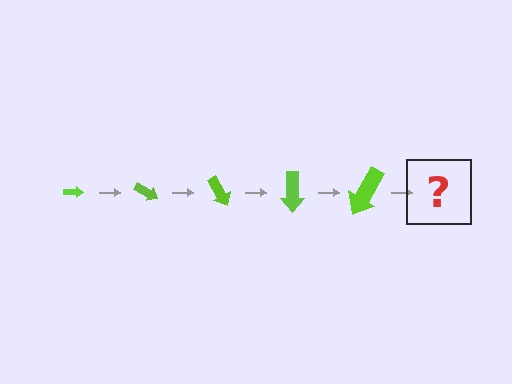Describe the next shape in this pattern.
It should be an arrow, larger than the previous one and rotated 150 degrees from the start.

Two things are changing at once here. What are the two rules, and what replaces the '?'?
The two rules are that the arrow grows larger each step and it rotates 30 degrees each step. The '?' should be an arrow, larger than the previous one and rotated 150 degrees from the start.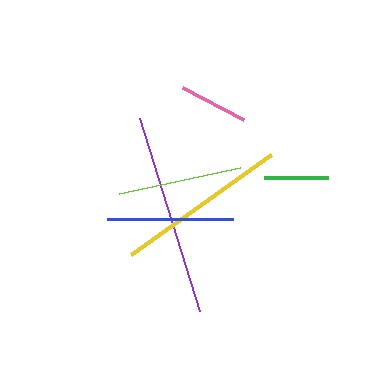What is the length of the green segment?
The green segment is approximately 64 pixels long.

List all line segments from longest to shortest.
From longest to shortest: purple, yellow, blue, lime, pink, green.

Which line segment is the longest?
The purple line is the longest at approximately 202 pixels.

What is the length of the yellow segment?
The yellow segment is approximately 173 pixels long.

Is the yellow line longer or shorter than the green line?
The yellow line is longer than the green line.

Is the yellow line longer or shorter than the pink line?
The yellow line is longer than the pink line.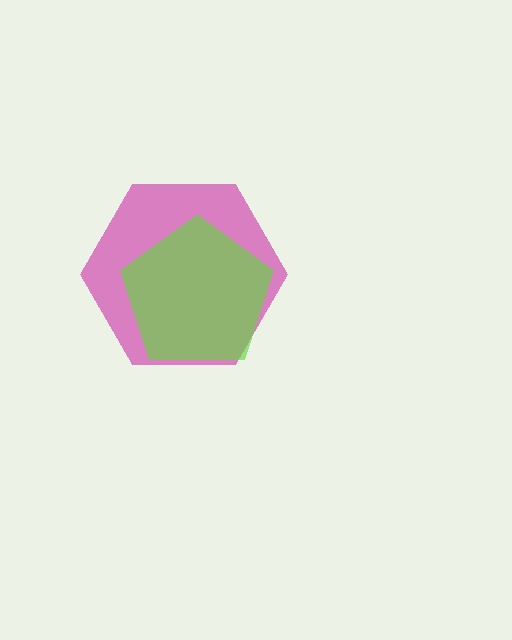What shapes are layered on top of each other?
The layered shapes are: a magenta hexagon, a lime pentagon.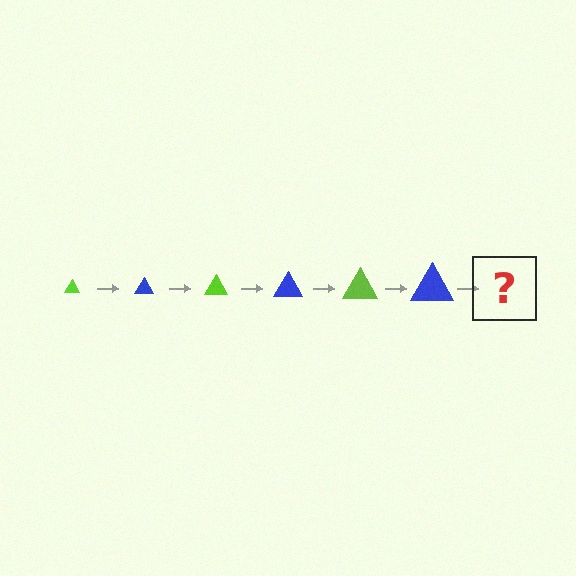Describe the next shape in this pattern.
It should be a lime triangle, larger than the previous one.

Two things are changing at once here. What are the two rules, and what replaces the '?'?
The two rules are that the triangle grows larger each step and the color cycles through lime and blue. The '?' should be a lime triangle, larger than the previous one.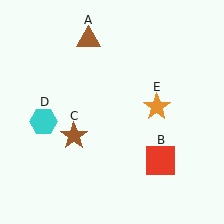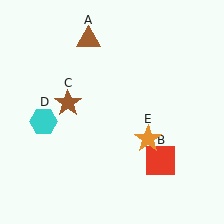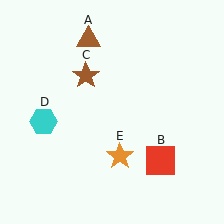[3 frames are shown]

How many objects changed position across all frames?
2 objects changed position: brown star (object C), orange star (object E).